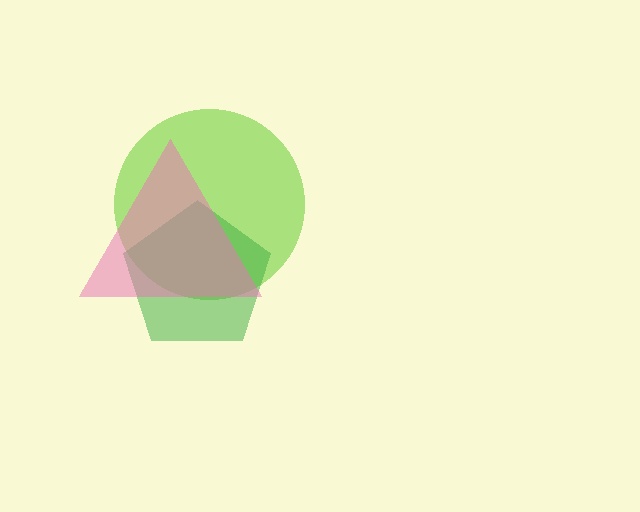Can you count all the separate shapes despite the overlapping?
Yes, there are 3 separate shapes.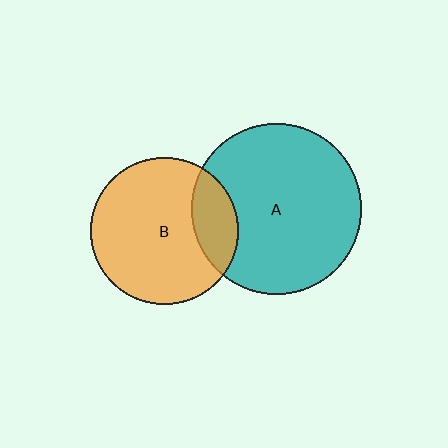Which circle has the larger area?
Circle A (teal).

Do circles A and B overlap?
Yes.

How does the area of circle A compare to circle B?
Approximately 1.3 times.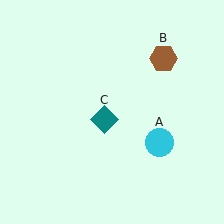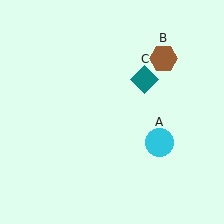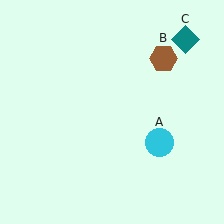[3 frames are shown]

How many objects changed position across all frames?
1 object changed position: teal diamond (object C).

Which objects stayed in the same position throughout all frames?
Cyan circle (object A) and brown hexagon (object B) remained stationary.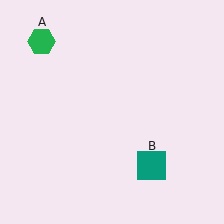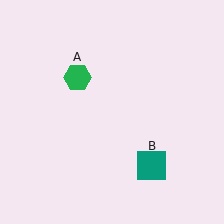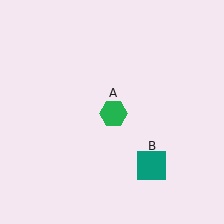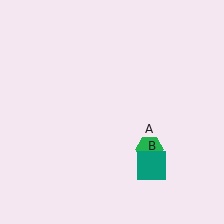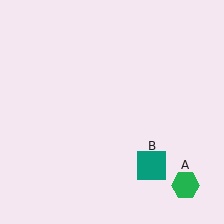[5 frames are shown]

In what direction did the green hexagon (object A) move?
The green hexagon (object A) moved down and to the right.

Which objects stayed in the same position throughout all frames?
Teal square (object B) remained stationary.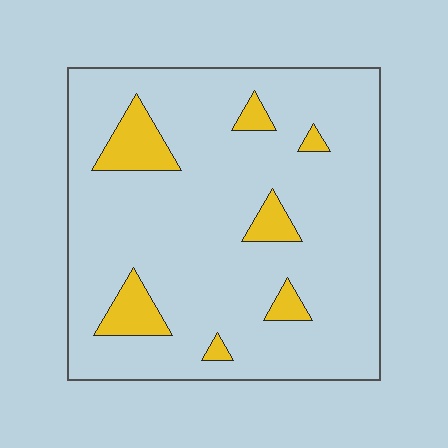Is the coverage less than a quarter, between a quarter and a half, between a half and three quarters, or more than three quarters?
Less than a quarter.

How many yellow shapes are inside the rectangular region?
7.